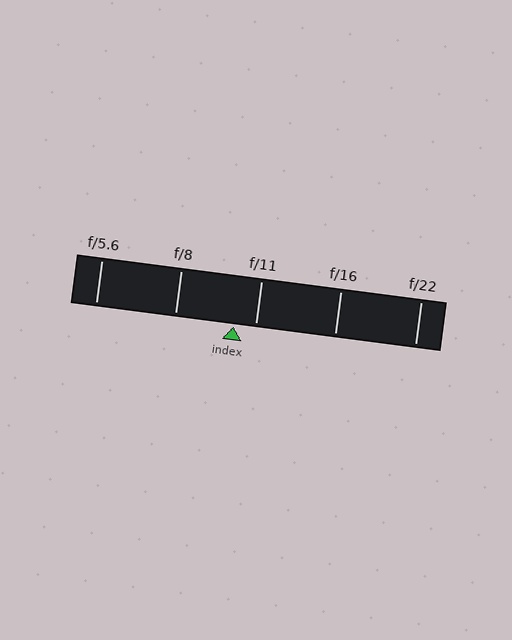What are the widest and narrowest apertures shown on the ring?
The widest aperture shown is f/5.6 and the narrowest is f/22.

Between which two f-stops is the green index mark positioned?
The index mark is between f/8 and f/11.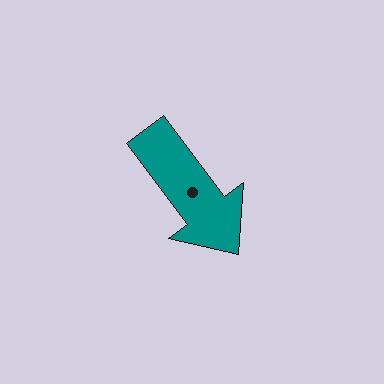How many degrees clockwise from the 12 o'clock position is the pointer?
Approximately 143 degrees.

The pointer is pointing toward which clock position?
Roughly 5 o'clock.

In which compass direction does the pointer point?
Southeast.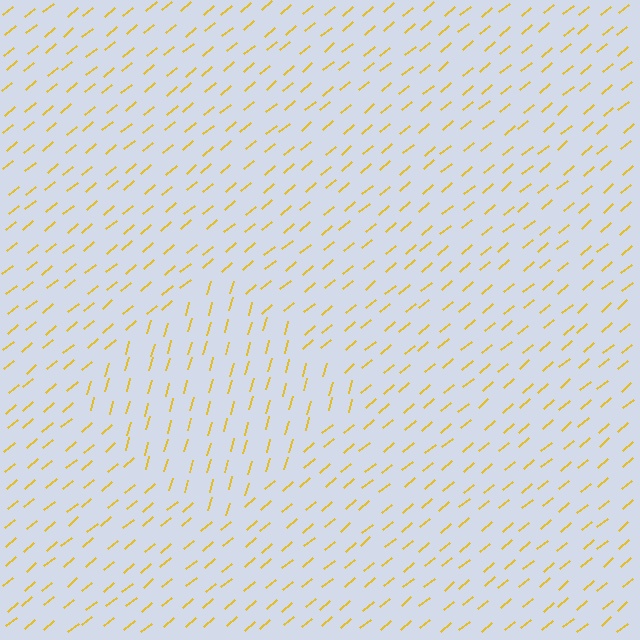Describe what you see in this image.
The image is filled with small yellow line segments. A diamond region in the image has lines oriented differently from the surrounding lines, creating a visible texture boundary.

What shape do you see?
I see a diamond.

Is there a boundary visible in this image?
Yes, there is a texture boundary formed by a change in line orientation.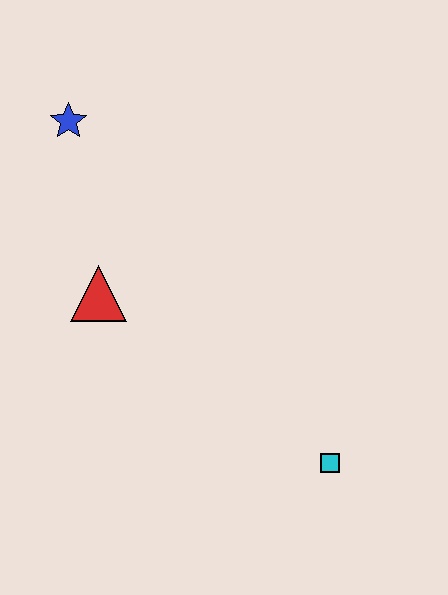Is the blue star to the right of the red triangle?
No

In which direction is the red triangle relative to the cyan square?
The red triangle is to the left of the cyan square.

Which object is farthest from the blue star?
The cyan square is farthest from the blue star.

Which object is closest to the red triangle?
The blue star is closest to the red triangle.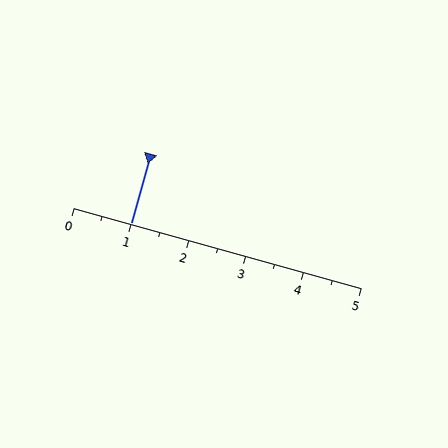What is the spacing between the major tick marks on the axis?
The major ticks are spaced 1 apart.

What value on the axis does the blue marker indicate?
The marker indicates approximately 1.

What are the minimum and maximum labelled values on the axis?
The axis runs from 0 to 5.